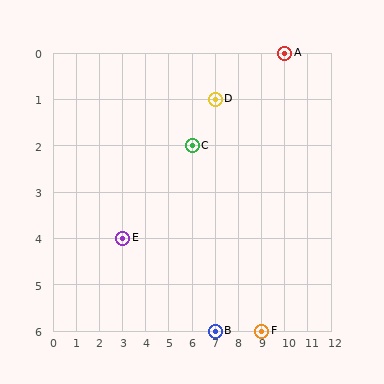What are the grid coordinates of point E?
Point E is at grid coordinates (3, 4).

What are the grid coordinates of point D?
Point D is at grid coordinates (7, 1).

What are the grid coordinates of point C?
Point C is at grid coordinates (6, 2).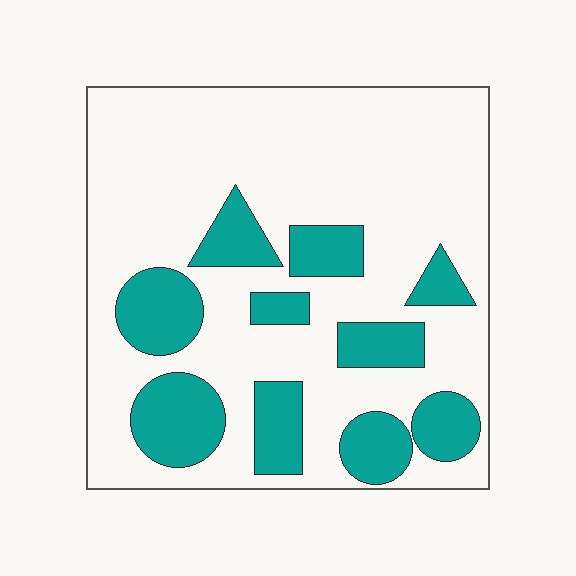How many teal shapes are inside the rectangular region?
10.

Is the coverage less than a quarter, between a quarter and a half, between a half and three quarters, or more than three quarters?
Between a quarter and a half.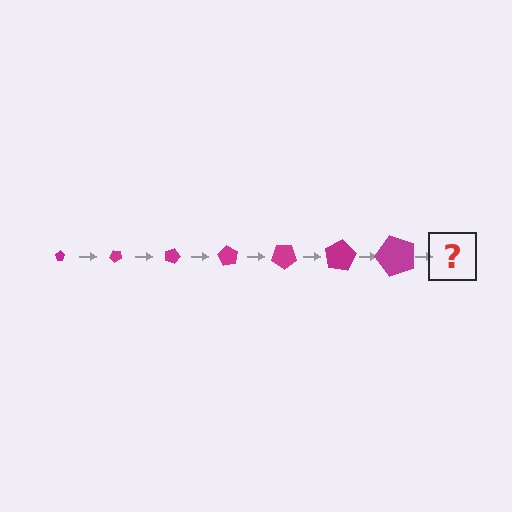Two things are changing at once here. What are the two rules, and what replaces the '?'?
The two rules are that the pentagon grows larger each step and it rotates 45 degrees each step. The '?' should be a pentagon, larger than the previous one and rotated 315 degrees from the start.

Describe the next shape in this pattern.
It should be a pentagon, larger than the previous one and rotated 315 degrees from the start.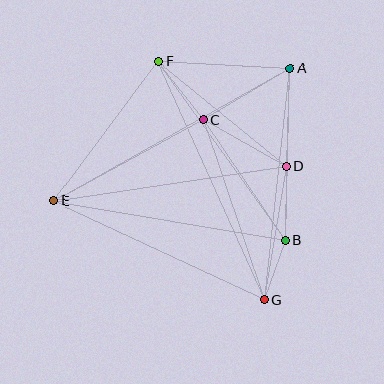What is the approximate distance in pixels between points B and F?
The distance between B and F is approximately 220 pixels.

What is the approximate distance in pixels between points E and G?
The distance between E and G is approximately 232 pixels.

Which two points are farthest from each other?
Points A and E are farthest from each other.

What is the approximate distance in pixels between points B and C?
The distance between B and C is approximately 146 pixels.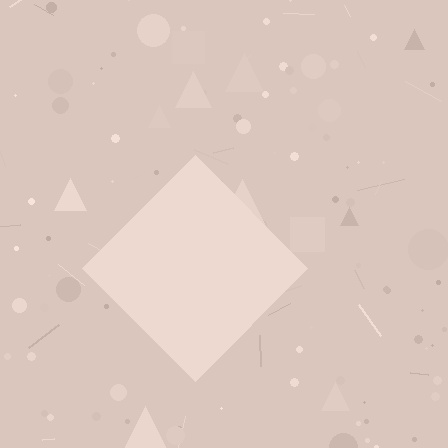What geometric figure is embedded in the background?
A diamond is embedded in the background.